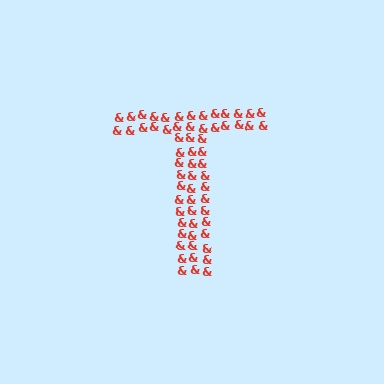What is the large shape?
The large shape is the letter T.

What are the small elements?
The small elements are ampersands.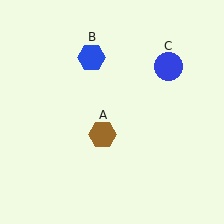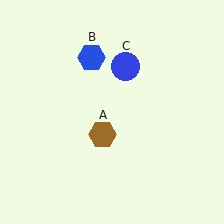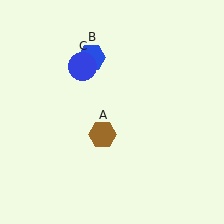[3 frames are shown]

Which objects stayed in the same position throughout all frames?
Brown hexagon (object A) and blue hexagon (object B) remained stationary.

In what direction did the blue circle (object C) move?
The blue circle (object C) moved left.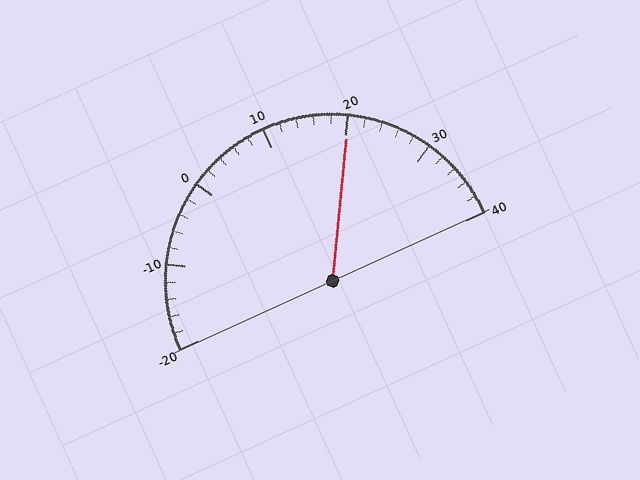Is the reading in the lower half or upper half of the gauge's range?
The reading is in the upper half of the range (-20 to 40).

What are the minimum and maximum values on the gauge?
The gauge ranges from -20 to 40.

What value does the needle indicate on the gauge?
The needle indicates approximately 20.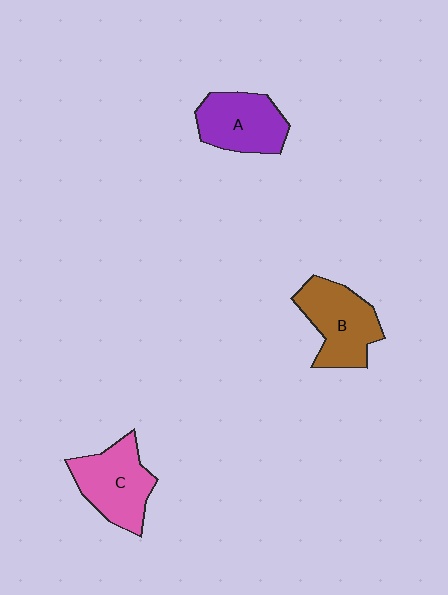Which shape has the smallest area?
Shape A (purple).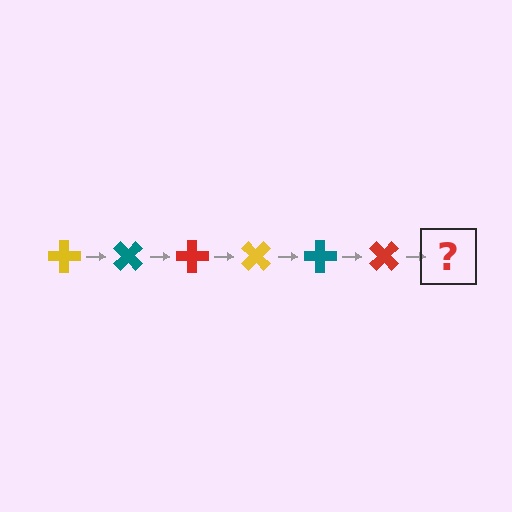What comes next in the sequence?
The next element should be a yellow cross, rotated 270 degrees from the start.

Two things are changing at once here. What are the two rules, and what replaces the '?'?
The two rules are that it rotates 45 degrees each step and the color cycles through yellow, teal, and red. The '?' should be a yellow cross, rotated 270 degrees from the start.